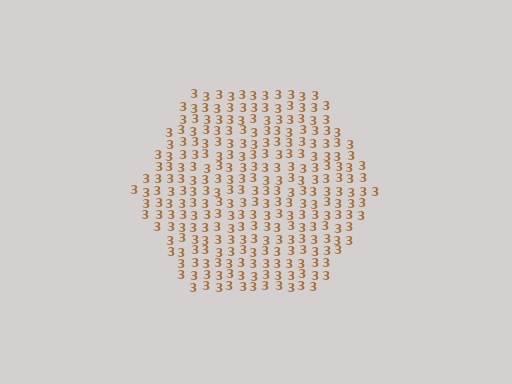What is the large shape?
The large shape is a hexagon.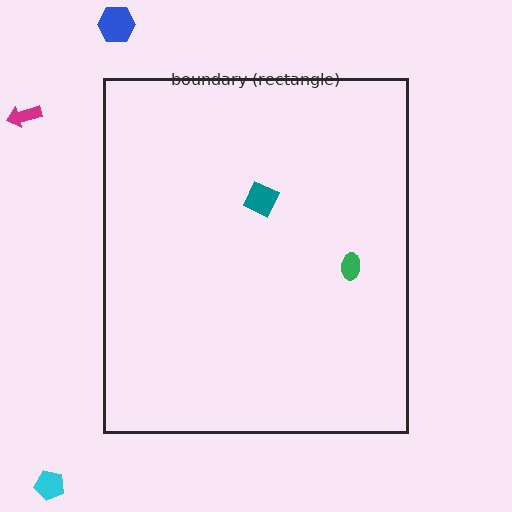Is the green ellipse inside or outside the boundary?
Inside.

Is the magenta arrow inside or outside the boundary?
Outside.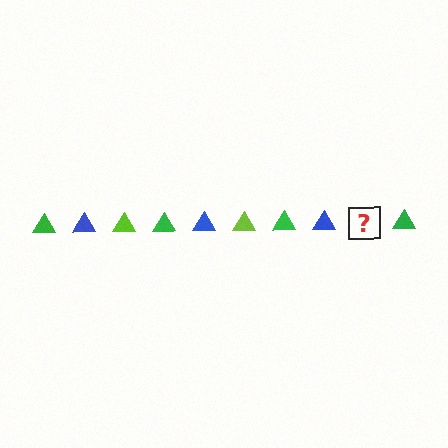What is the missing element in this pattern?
The missing element is a lime triangle.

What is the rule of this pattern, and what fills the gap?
The rule is that the pattern cycles through green, blue, lime triangles. The gap should be filled with a lime triangle.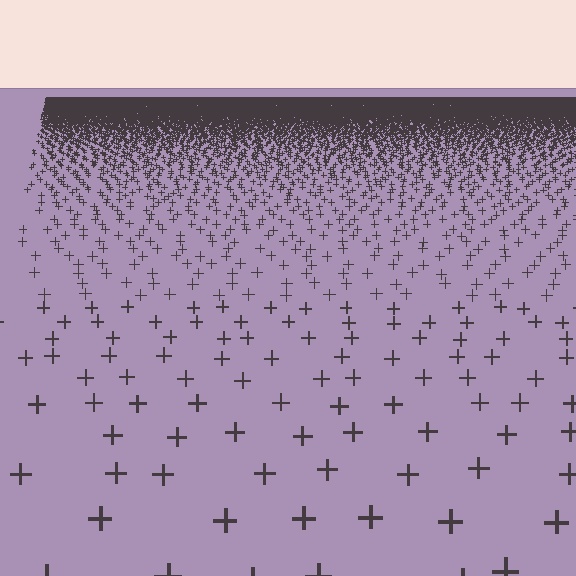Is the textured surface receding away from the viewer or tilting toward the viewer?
The surface is receding away from the viewer. Texture elements get smaller and denser toward the top.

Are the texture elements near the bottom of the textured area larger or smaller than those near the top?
Larger. Near the bottom, elements are closer to the viewer and appear at a bigger on-screen size.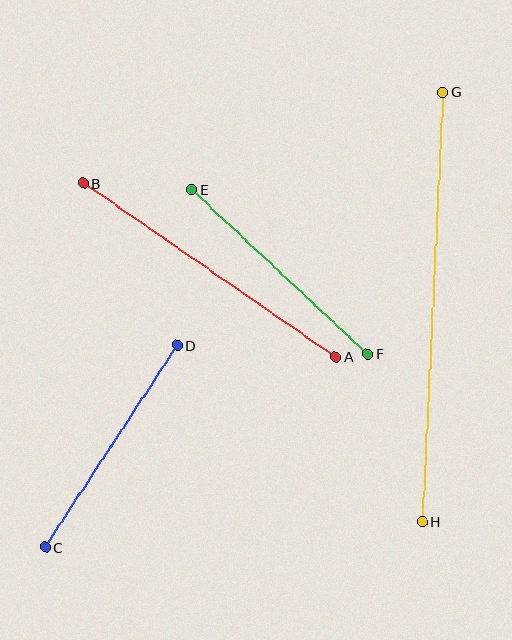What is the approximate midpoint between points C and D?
The midpoint is at approximately (111, 446) pixels.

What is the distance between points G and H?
The distance is approximately 430 pixels.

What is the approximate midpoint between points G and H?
The midpoint is at approximately (432, 307) pixels.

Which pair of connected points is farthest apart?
Points G and H are farthest apart.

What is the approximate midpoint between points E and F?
The midpoint is at approximately (280, 272) pixels.